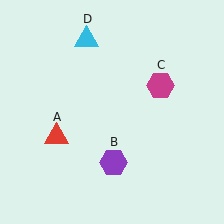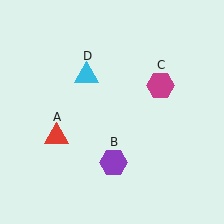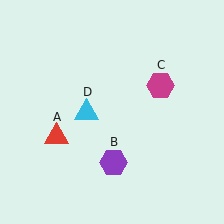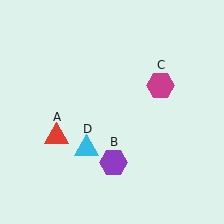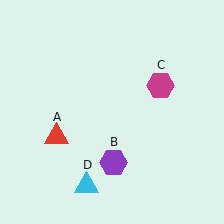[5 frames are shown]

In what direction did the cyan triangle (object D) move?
The cyan triangle (object D) moved down.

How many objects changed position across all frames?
1 object changed position: cyan triangle (object D).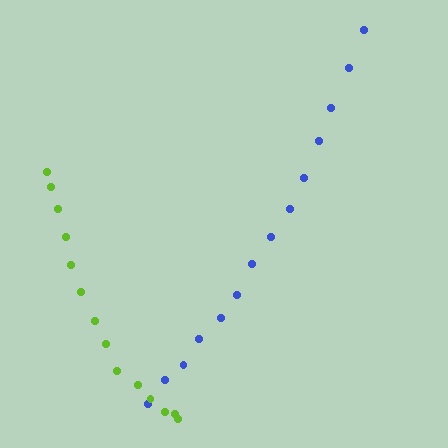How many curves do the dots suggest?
There are 2 distinct paths.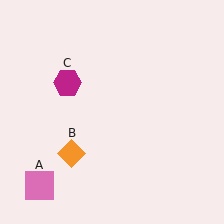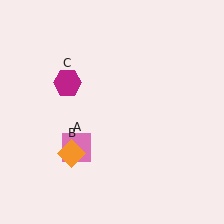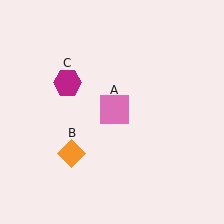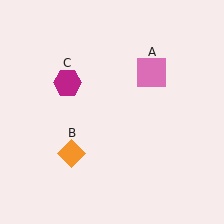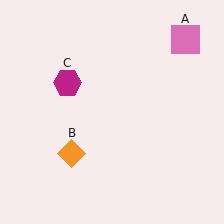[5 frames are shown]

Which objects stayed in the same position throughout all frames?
Orange diamond (object B) and magenta hexagon (object C) remained stationary.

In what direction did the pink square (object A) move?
The pink square (object A) moved up and to the right.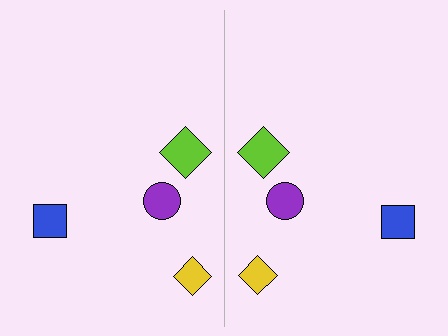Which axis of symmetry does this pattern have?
The pattern has a vertical axis of symmetry running through the center of the image.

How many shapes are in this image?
There are 8 shapes in this image.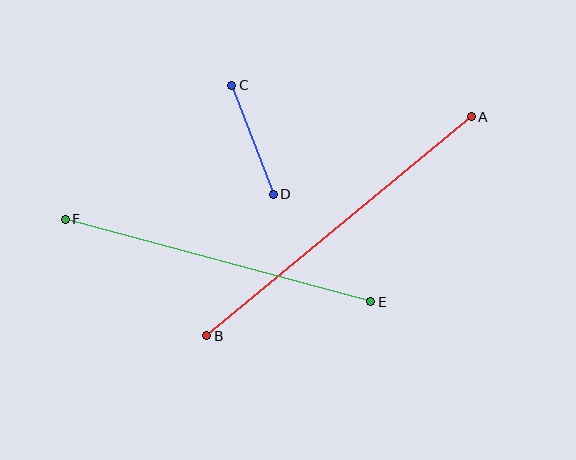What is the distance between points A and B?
The distance is approximately 343 pixels.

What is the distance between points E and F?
The distance is approximately 317 pixels.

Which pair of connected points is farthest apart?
Points A and B are farthest apart.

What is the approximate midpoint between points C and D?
The midpoint is at approximately (252, 140) pixels.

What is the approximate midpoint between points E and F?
The midpoint is at approximately (218, 261) pixels.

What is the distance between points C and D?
The distance is approximately 116 pixels.